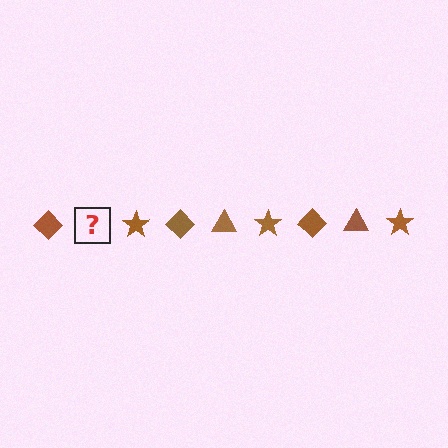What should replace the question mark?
The question mark should be replaced with a brown triangle.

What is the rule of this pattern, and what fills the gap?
The rule is that the pattern cycles through diamond, triangle, star shapes in brown. The gap should be filled with a brown triangle.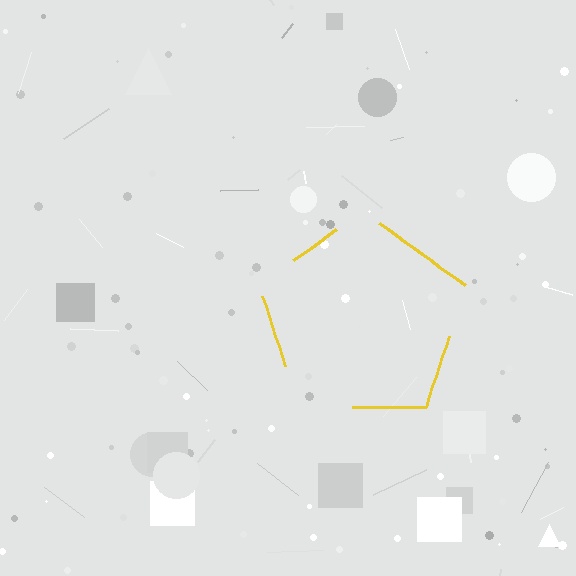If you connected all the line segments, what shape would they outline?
They would outline a pentagon.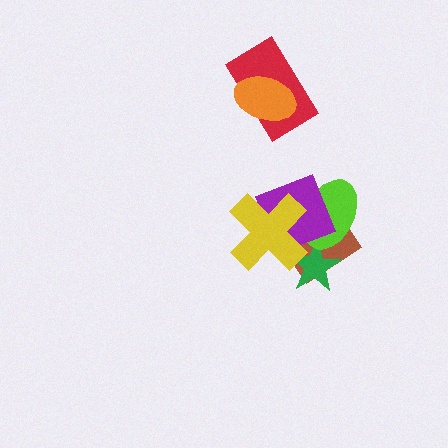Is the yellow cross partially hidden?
No, no other shape covers it.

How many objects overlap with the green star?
4 objects overlap with the green star.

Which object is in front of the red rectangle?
The orange ellipse is in front of the red rectangle.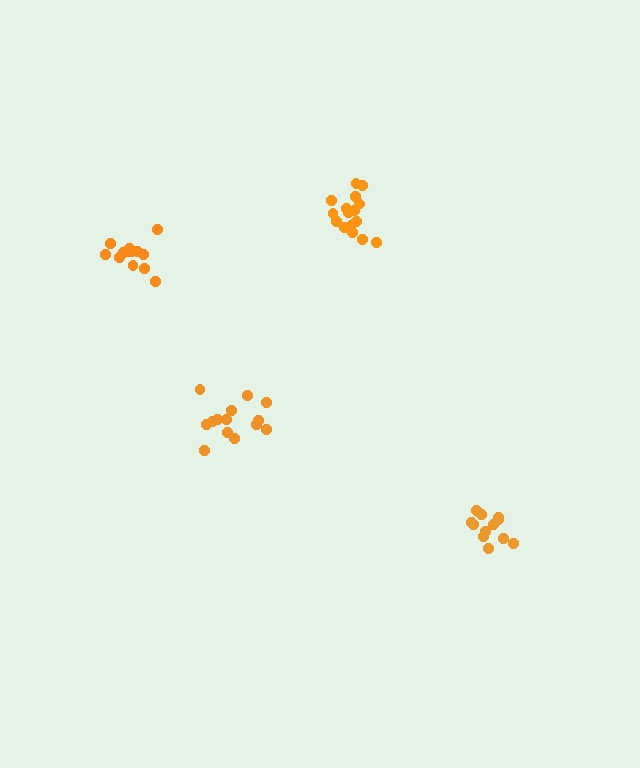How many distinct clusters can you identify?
There are 4 distinct clusters.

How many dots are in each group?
Group 1: 16 dots, Group 2: 13 dots, Group 3: 12 dots, Group 4: 14 dots (55 total).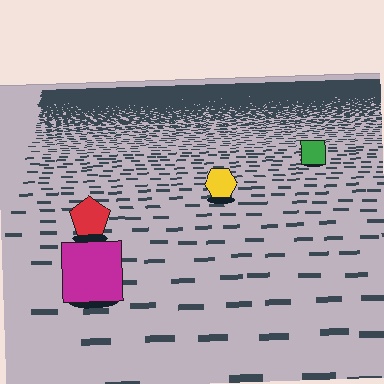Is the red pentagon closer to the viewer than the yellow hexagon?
Yes. The red pentagon is closer — you can tell from the texture gradient: the ground texture is coarser near it.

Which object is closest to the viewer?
The magenta square is closest. The texture marks near it are larger and more spread out.